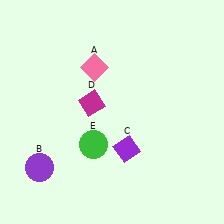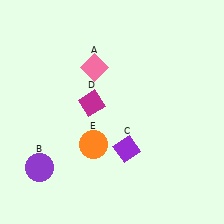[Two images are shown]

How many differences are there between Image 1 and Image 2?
There is 1 difference between the two images.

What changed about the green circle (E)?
In Image 1, E is green. In Image 2, it changed to orange.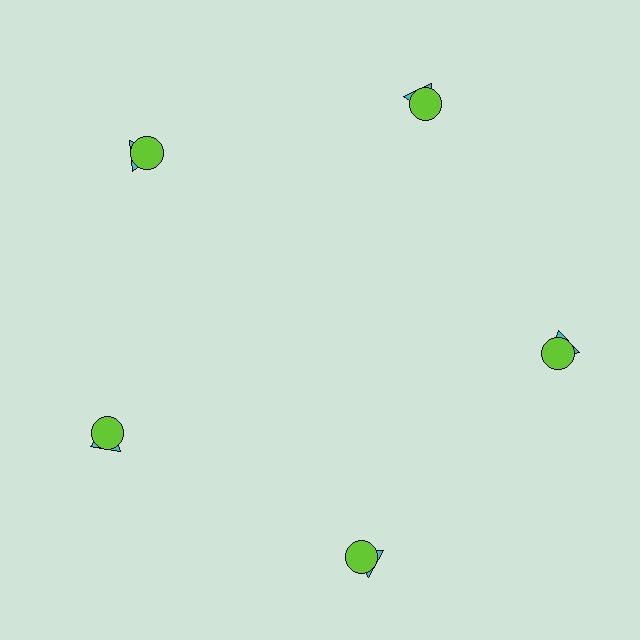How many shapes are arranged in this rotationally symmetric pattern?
There are 10 shapes, arranged in 5 groups of 2.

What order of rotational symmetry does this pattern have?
This pattern has 5-fold rotational symmetry.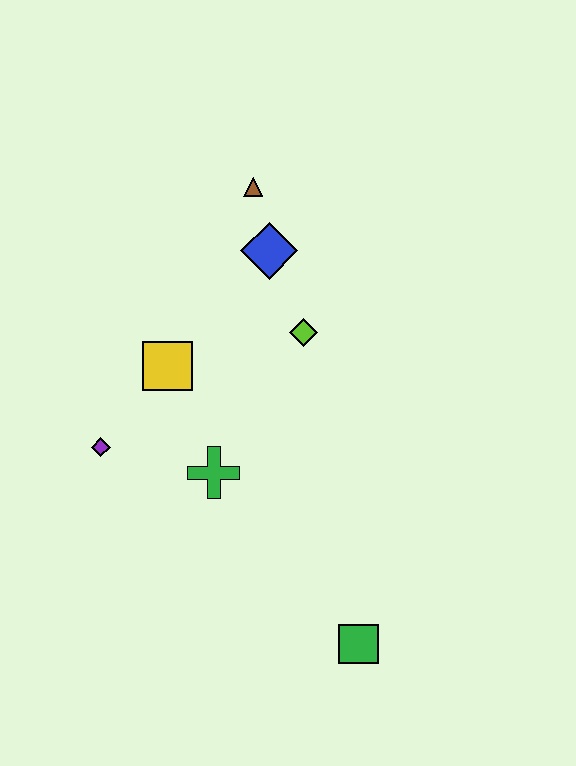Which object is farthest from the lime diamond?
The green square is farthest from the lime diamond.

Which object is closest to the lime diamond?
The blue diamond is closest to the lime diamond.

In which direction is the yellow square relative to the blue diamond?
The yellow square is below the blue diamond.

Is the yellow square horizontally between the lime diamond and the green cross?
No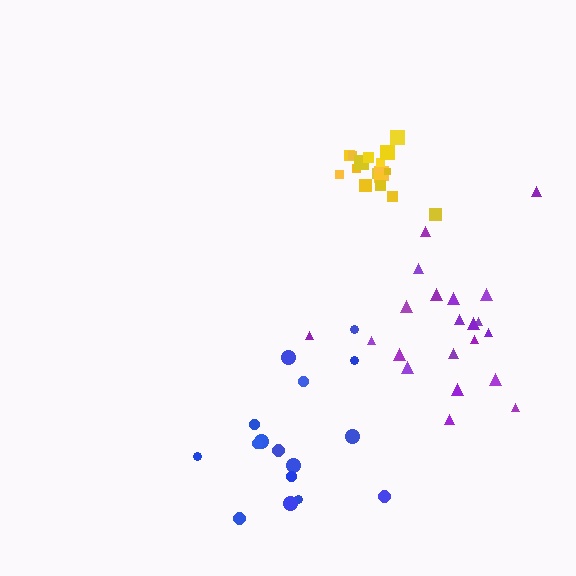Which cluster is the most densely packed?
Yellow.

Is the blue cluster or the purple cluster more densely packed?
Blue.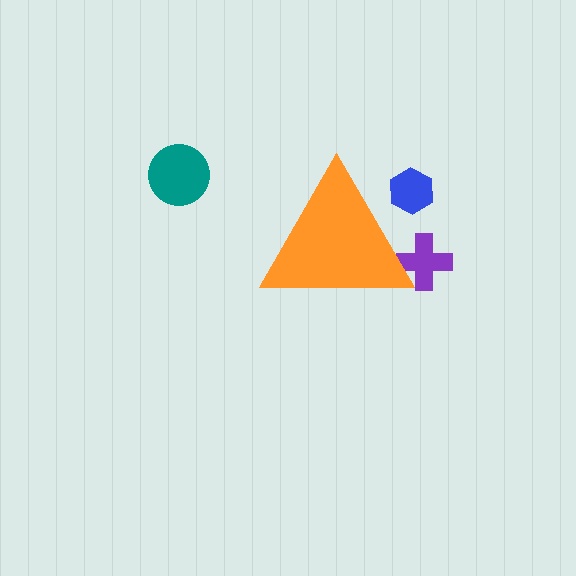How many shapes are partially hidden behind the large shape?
2 shapes are partially hidden.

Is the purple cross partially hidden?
Yes, the purple cross is partially hidden behind the orange triangle.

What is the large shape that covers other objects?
An orange triangle.